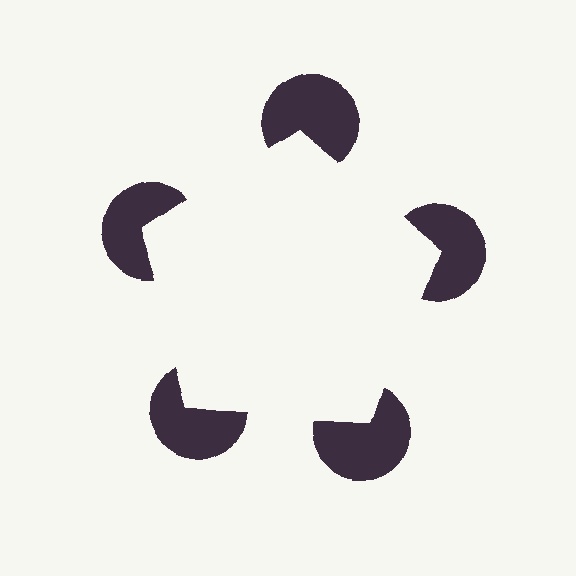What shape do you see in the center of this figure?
An illusory pentagon — its edges are inferred from the aligned wedge cuts in the pac-man discs, not physically drawn.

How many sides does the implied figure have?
5 sides.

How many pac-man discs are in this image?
There are 5 — one at each vertex of the illusory pentagon.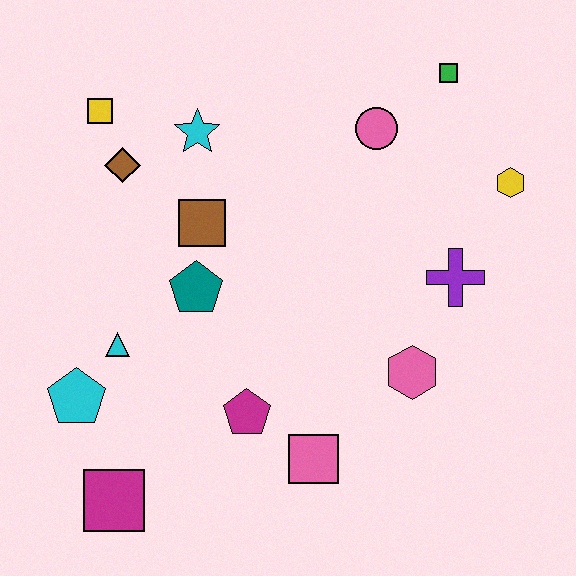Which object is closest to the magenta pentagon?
The pink square is closest to the magenta pentagon.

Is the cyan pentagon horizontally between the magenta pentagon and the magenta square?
No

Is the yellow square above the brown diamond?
Yes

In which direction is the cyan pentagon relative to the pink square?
The cyan pentagon is to the left of the pink square.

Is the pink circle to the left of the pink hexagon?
Yes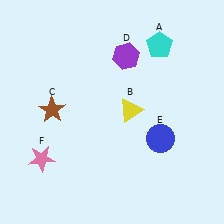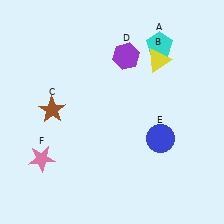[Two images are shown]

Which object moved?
The yellow triangle (B) moved up.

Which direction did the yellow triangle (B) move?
The yellow triangle (B) moved up.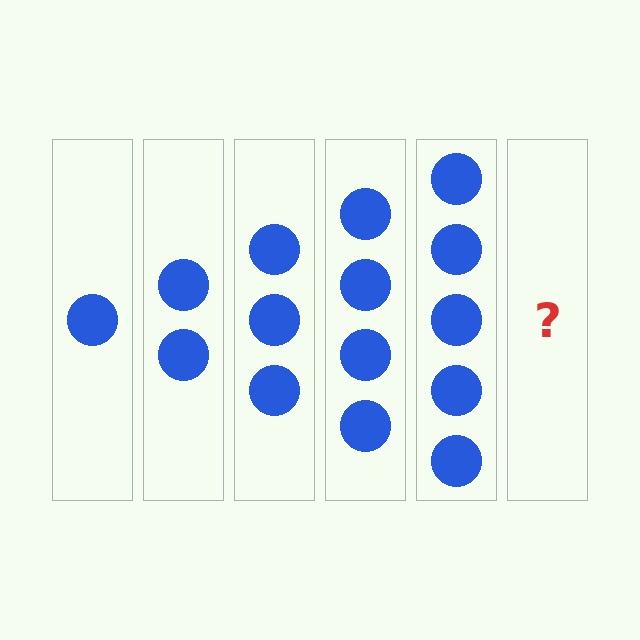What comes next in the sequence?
The next element should be 6 circles.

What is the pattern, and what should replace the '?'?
The pattern is that each step adds one more circle. The '?' should be 6 circles.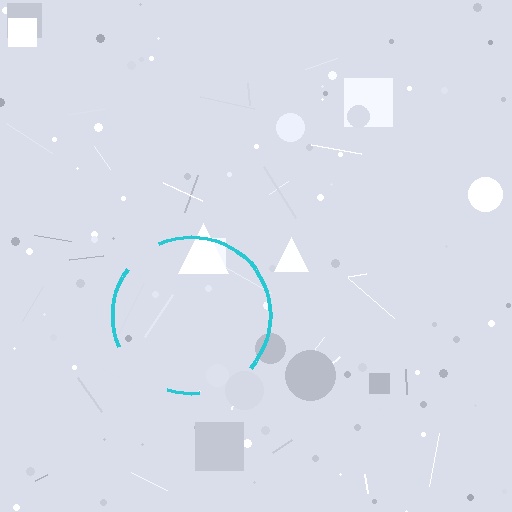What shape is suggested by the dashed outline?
The dashed outline suggests a circle.